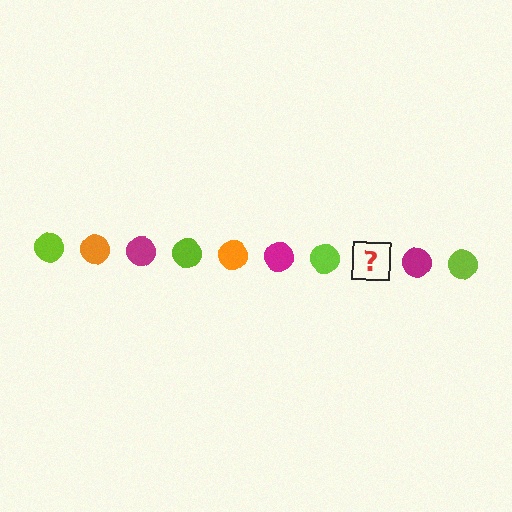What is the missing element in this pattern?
The missing element is an orange circle.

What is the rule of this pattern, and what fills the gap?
The rule is that the pattern cycles through lime, orange, magenta circles. The gap should be filled with an orange circle.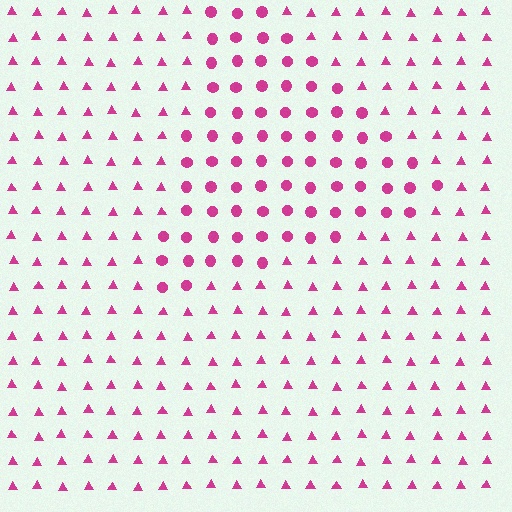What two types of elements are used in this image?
The image uses circles inside the triangle region and triangles outside it.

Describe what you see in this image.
The image is filled with small magenta elements arranged in a uniform grid. A triangle-shaped region contains circles, while the surrounding area contains triangles. The boundary is defined purely by the change in element shape.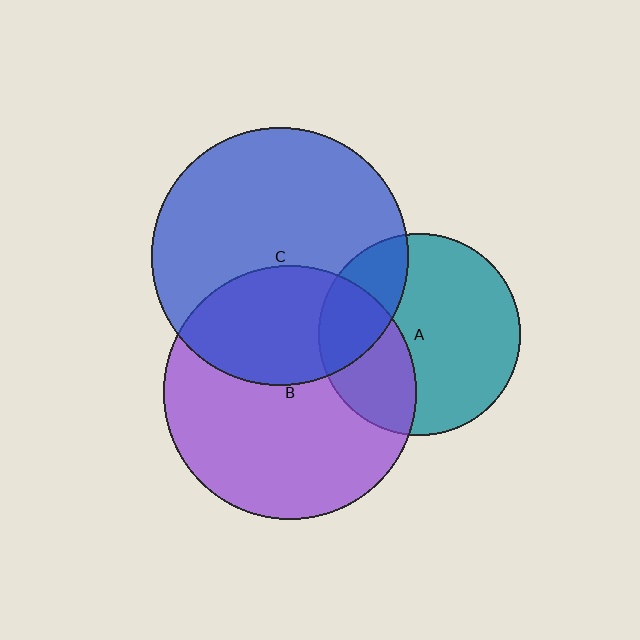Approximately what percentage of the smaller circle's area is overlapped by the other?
Approximately 35%.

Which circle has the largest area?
Circle C (blue).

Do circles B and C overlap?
Yes.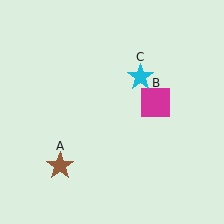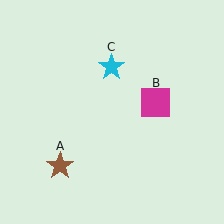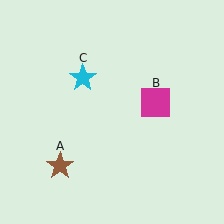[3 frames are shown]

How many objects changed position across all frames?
1 object changed position: cyan star (object C).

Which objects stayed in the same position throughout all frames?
Brown star (object A) and magenta square (object B) remained stationary.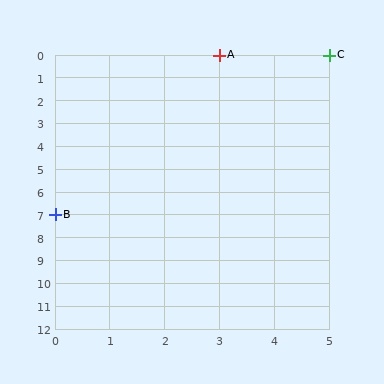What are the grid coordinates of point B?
Point B is at grid coordinates (0, 7).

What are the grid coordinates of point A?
Point A is at grid coordinates (3, 0).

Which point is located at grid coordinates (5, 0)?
Point C is at (5, 0).